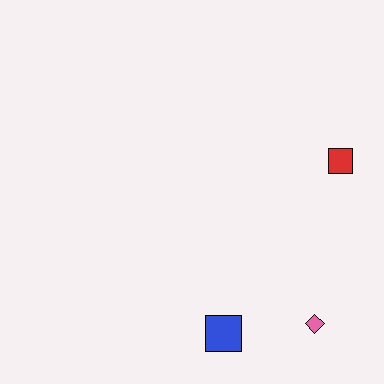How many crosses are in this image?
There are no crosses.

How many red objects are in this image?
There is 1 red object.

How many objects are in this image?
There are 3 objects.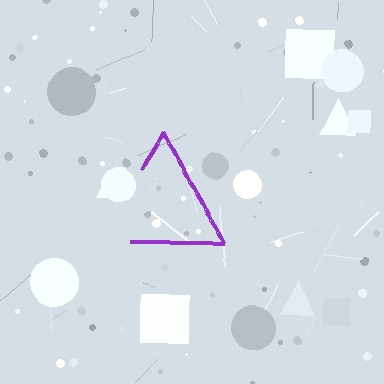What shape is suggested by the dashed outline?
The dashed outline suggests a triangle.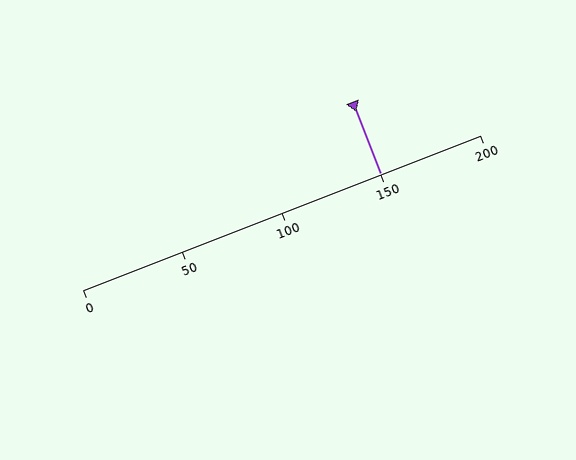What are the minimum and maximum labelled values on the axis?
The axis runs from 0 to 200.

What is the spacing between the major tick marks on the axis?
The major ticks are spaced 50 apart.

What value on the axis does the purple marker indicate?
The marker indicates approximately 150.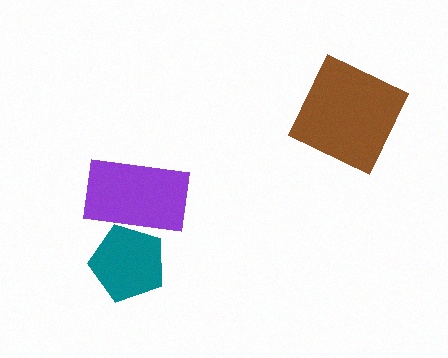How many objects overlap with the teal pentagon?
1 object overlaps with the teal pentagon.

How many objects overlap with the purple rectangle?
1 object overlaps with the purple rectangle.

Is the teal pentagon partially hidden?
Yes, it is partially covered by another shape.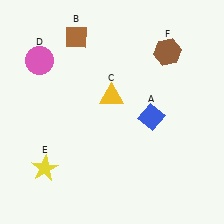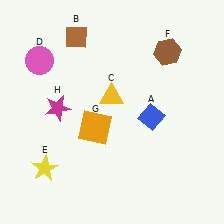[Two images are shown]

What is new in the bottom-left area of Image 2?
An orange square (G) was added in the bottom-left area of Image 2.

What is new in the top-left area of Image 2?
A magenta star (H) was added in the top-left area of Image 2.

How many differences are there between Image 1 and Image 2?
There are 2 differences between the two images.